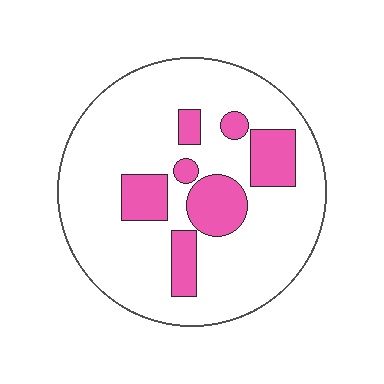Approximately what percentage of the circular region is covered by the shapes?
Approximately 20%.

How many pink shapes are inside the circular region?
7.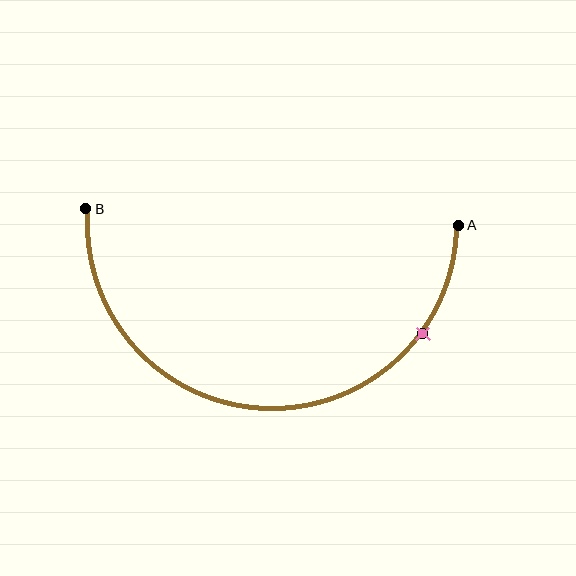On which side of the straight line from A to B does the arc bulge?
The arc bulges below the straight line connecting A and B.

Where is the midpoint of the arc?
The arc midpoint is the point on the curve farthest from the straight line joining A and B. It sits below that line.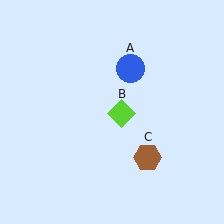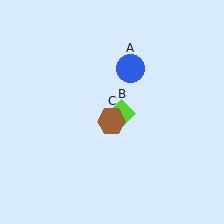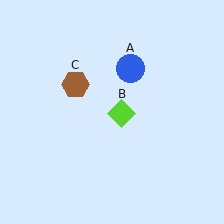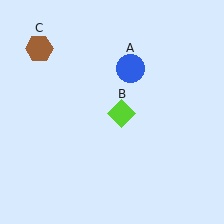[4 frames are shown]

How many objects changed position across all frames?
1 object changed position: brown hexagon (object C).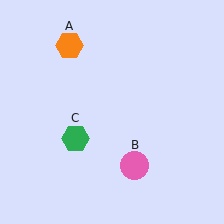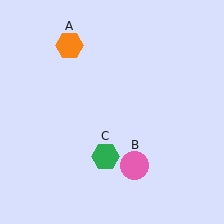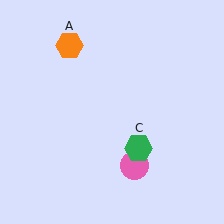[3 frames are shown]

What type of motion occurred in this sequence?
The green hexagon (object C) rotated counterclockwise around the center of the scene.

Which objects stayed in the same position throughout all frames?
Orange hexagon (object A) and pink circle (object B) remained stationary.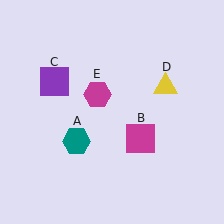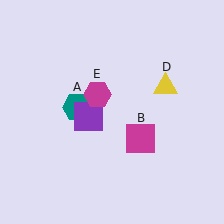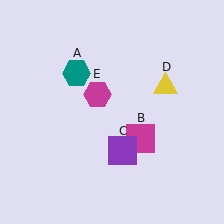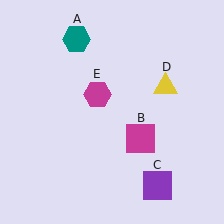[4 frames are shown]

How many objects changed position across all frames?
2 objects changed position: teal hexagon (object A), purple square (object C).